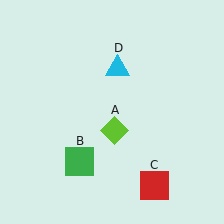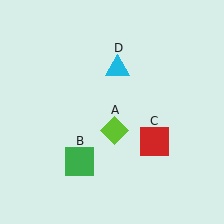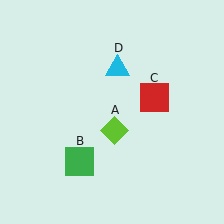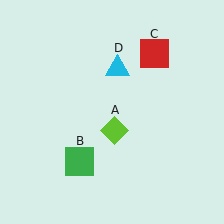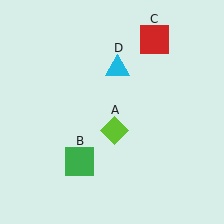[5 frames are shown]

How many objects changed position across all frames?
1 object changed position: red square (object C).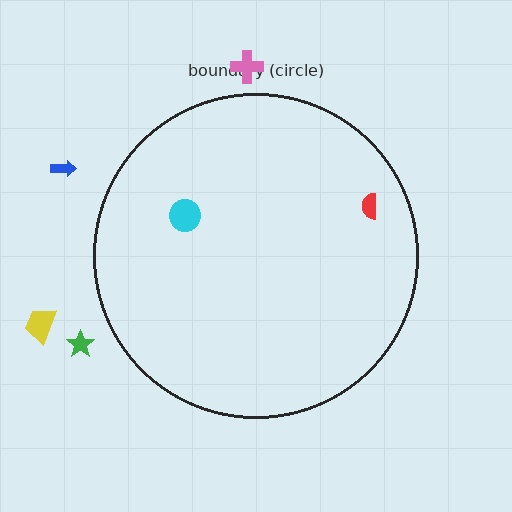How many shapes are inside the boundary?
2 inside, 4 outside.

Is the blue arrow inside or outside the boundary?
Outside.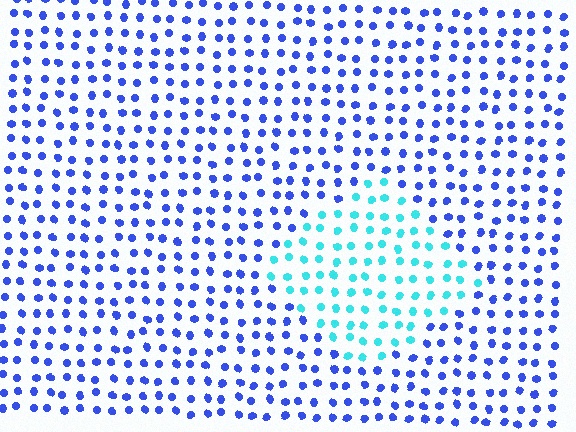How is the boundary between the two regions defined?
The boundary is defined purely by a slight shift in hue (about 51 degrees). Spacing, size, and orientation are identical on both sides.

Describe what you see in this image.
The image is filled with small blue elements in a uniform arrangement. A diamond-shaped region is visible where the elements are tinted to a slightly different hue, forming a subtle color boundary.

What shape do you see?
I see a diamond.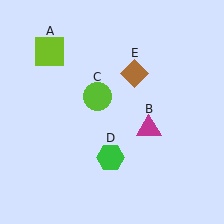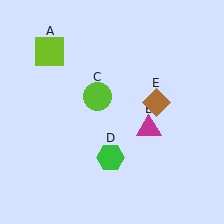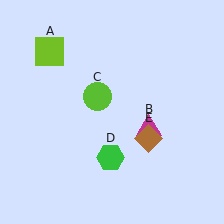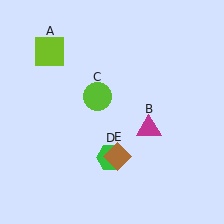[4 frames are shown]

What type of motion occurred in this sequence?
The brown diamond (object E) rotated clockwise around the center of the scene.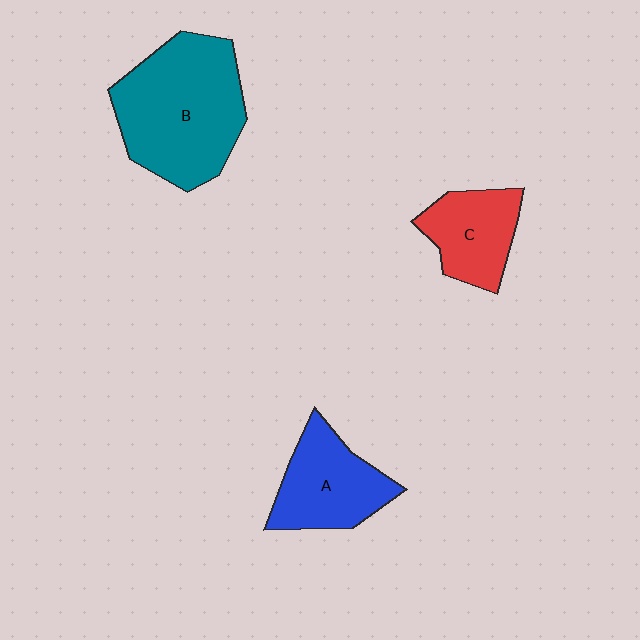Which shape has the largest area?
Shape B (teal).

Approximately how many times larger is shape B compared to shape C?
Approximately 2.1 times.